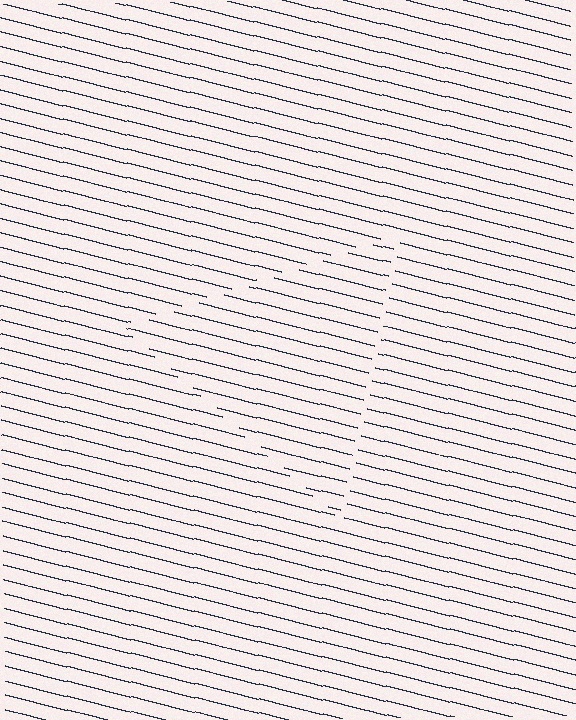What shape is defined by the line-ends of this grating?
An illusory triangle. The interior of the shape contains the same grating, shifted by half a period — the contour is defined by the phase discontinuity where line-ends from the inner and outer gratings abut.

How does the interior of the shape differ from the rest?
The interior of the shape contains the same grating, shifted by half a period — the contour is defined by the phase discontinuity where line-ends from the inner and outer gratings abut.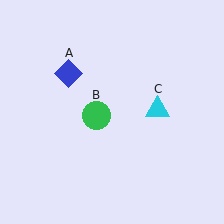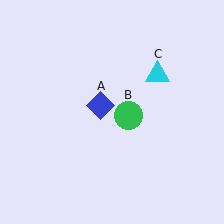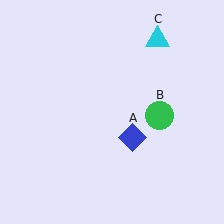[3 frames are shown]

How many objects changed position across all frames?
3 objects changed position: blue diamond (object A), green circle (object B), cyan triangle (object C).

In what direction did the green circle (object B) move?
The green circle (object B) moved right.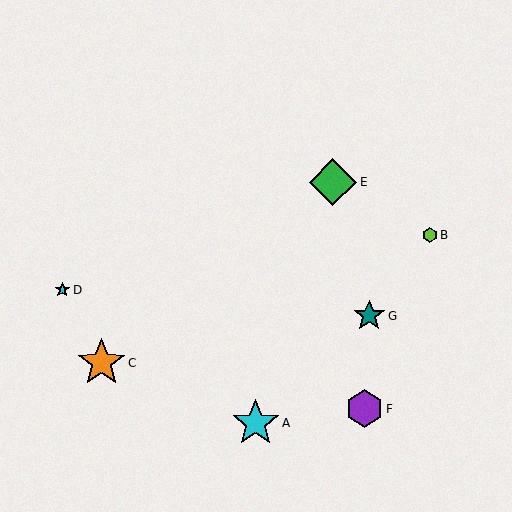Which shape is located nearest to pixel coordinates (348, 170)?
The green diamond (labeled E) at (333, 182) is nearest to that location.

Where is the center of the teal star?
The center of the teal star is at (369, 316).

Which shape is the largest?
The orange star (labeled C) is the largest.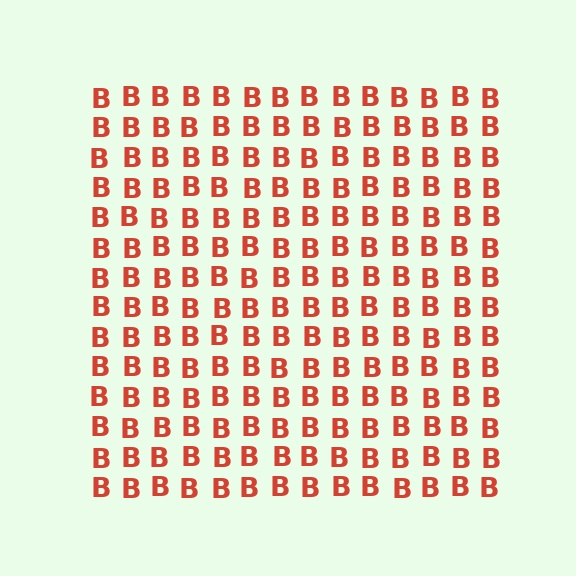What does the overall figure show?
The overall figure shows a square.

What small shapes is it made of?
It is made of small letter B's.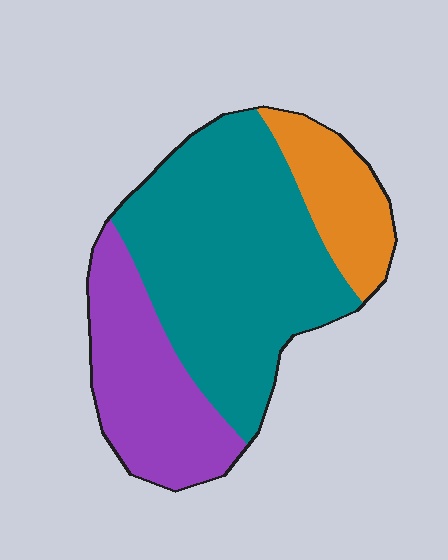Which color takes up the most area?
Teal, at roughly 55%.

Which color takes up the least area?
Orange, at roughly 15%.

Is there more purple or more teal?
Teal.